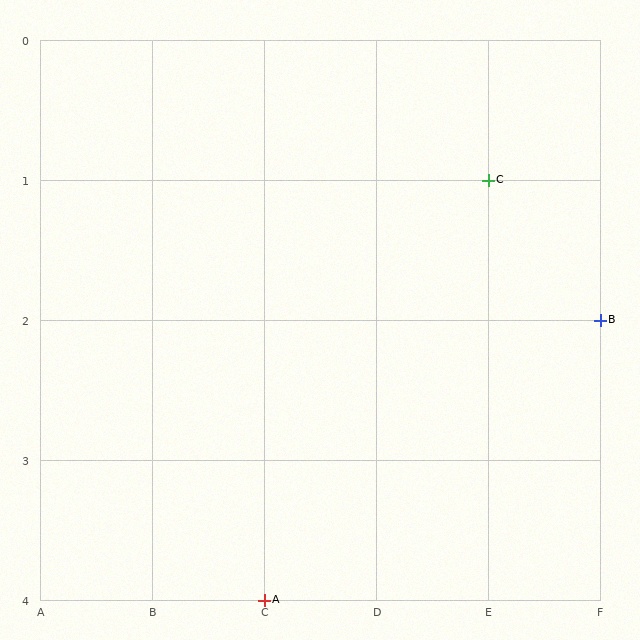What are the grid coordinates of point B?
Point B is at grid coordinates (F, 2).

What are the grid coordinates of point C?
Point C is at grid coordinates (E, 1).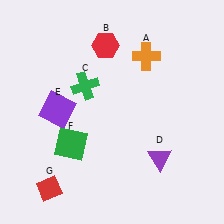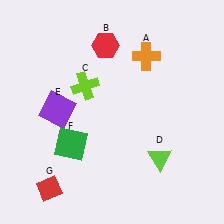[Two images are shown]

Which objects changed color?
C changed from green to lime. D changed from purple to lime.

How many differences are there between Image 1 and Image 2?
There are 2 differences between the two images.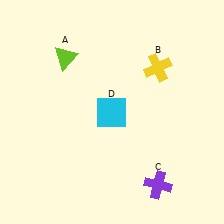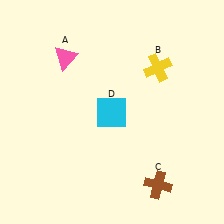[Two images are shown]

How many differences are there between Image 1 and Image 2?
There are 2 differences between the two images.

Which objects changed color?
A changed from lime to pink. C changed from purple to brown.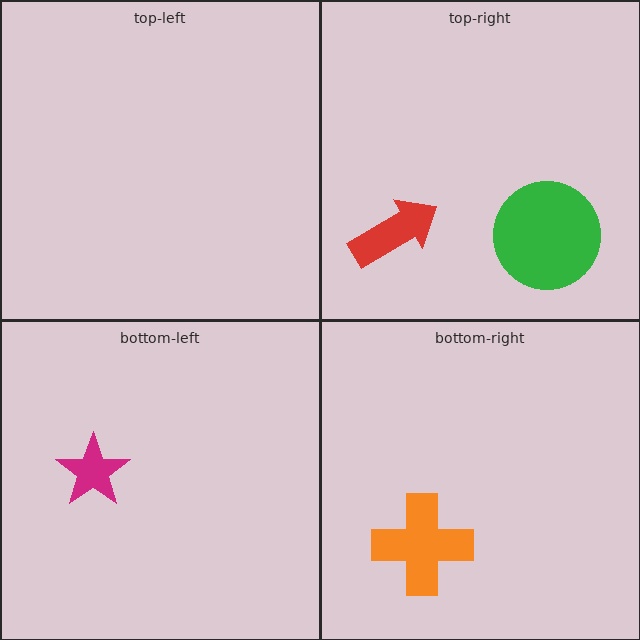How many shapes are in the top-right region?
2.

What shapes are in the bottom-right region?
The orange cross.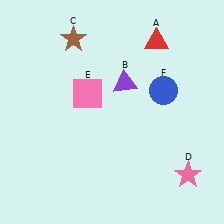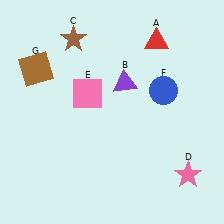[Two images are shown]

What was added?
A brown square (G) was added in Image 2.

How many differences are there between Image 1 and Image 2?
There is 1 difference between the two images.